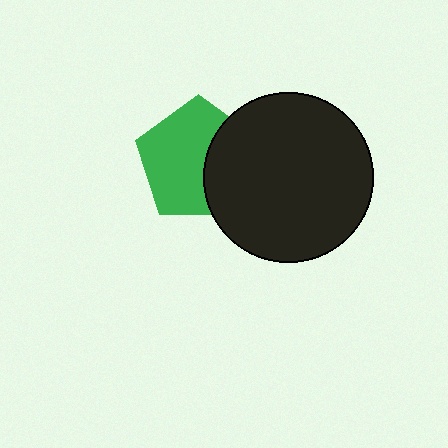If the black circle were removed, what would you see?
You would see the complete green pentagon.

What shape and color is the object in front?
The object in front is a black circle.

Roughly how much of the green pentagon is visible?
About half of it is visible (roughly 63%).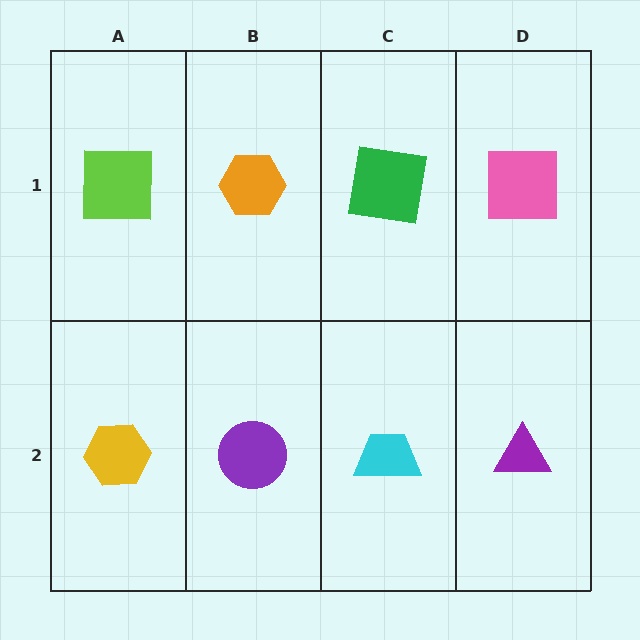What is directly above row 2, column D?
A pink square.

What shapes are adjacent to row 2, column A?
A lime square (row 1, column A), a purple circle (row 2, column B).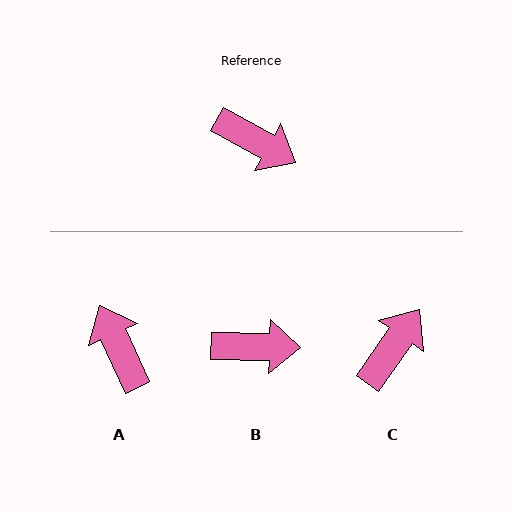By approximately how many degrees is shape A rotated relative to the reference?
Approximately 143 degrees counter-clockwise.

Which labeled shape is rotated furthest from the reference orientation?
A, about 143 degrees away.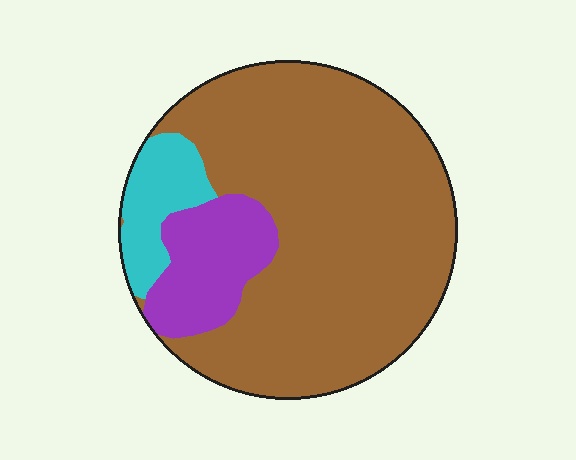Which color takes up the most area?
Brown, at roughly 75%.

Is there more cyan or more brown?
Brown.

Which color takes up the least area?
Cyan, at roughly 10%.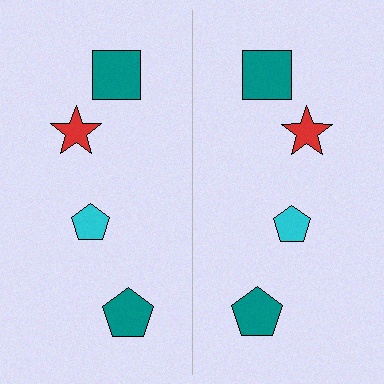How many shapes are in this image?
There are 8 shapes in this image.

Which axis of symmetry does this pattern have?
The pattern has a vertical axis of symmetry running through the center of the image.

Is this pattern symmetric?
Yes, this pattern has bilateral (reflection) symmetry.